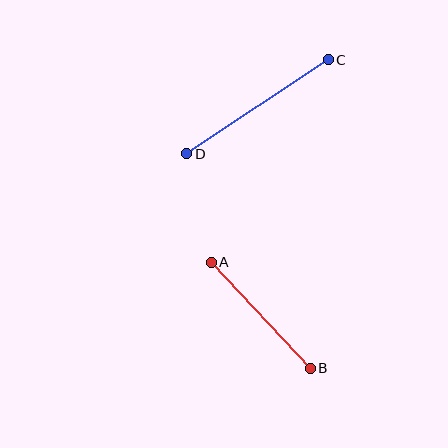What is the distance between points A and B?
The distance is approximately 145 pixels.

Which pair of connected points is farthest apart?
Points C and D are farthest apart.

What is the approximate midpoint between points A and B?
The midpoint is at approximately (261, 315) pixels.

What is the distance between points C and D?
The distance is approximately 170 pixels.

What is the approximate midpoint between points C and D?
The midpoint is at approximately (258, 107) pixels.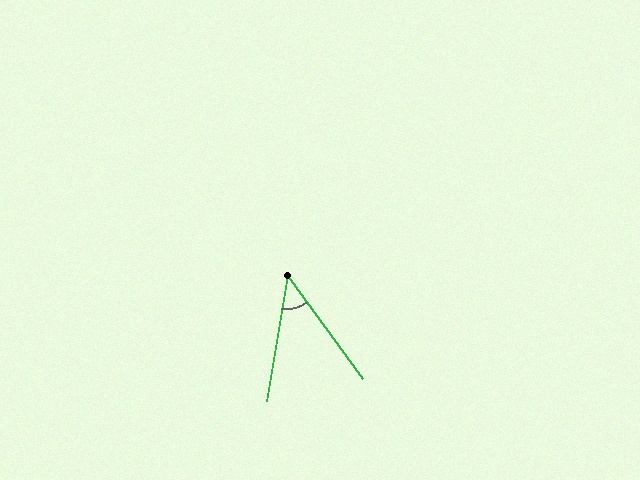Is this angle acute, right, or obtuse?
It is acute.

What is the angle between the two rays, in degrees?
Approximately 45 degrees.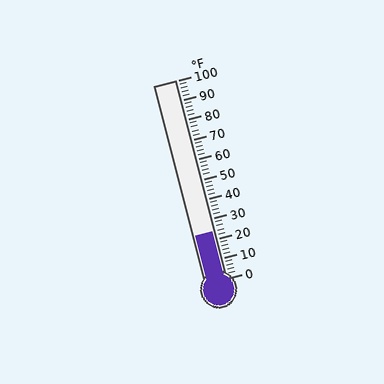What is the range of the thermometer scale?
The thermometer scale ranges from 0°F to 100°F.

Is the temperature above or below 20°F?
The temperature is above 20°F.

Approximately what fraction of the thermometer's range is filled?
The thermometer is filled to approximately 25% of its range.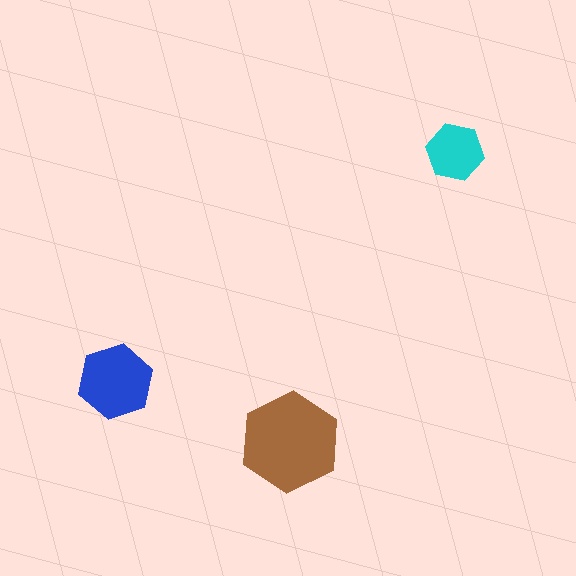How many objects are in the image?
There are 3 objects in the image.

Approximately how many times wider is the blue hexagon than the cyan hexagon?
About 1.5 times wider.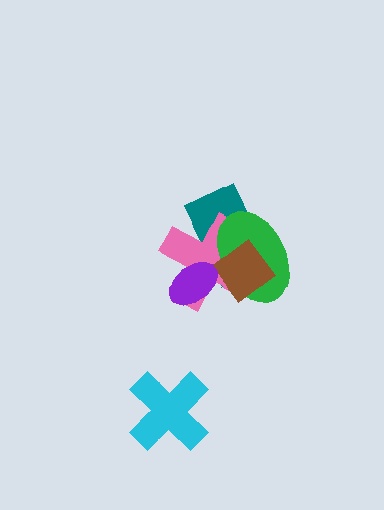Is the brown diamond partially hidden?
Yes, it is partially covered by another shape.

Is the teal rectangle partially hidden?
Yes, it is partially covered by another shape.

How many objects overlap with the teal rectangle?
4 objects overlap with the teal rectangle.